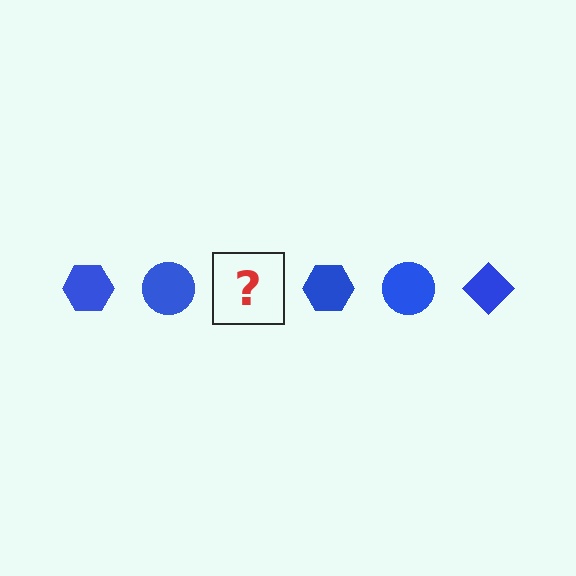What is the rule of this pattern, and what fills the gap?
The rule is that the pattern cycles through hexagon, circle, diamond shapes in blue. The gap should be filled with a blue diamond.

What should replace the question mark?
The question mark should be replaced with a blue diamond.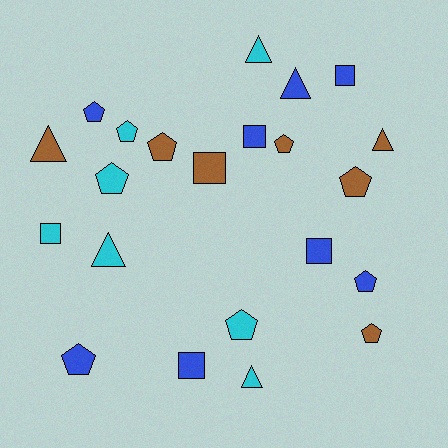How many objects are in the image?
There are 22 objects.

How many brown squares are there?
There is 1 brown square.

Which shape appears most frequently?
Pentagon, with 10 objects.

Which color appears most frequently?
Blue, with 8 objects.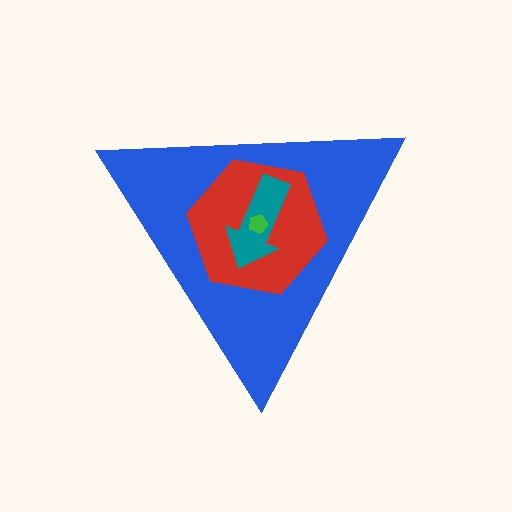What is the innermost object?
The green pentagon.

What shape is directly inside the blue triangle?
The red hexagon.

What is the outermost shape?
The blue triangle.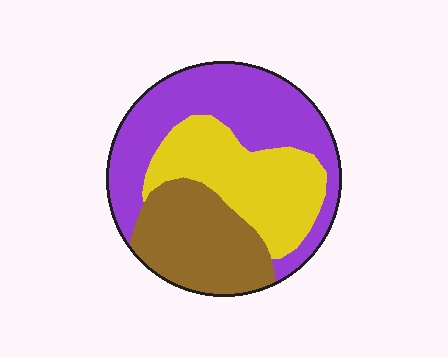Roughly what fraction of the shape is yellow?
Yellow takes up about one third (1/3) of the shape.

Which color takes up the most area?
Purple, at roughly 40%.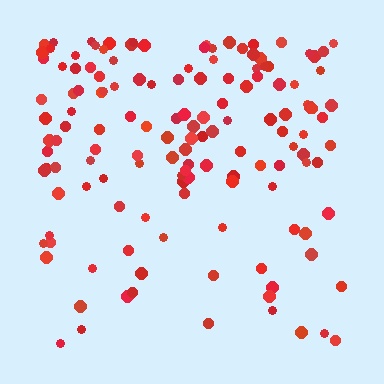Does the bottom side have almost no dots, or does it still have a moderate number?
Still a moderate number, just noticeably fewer than the top.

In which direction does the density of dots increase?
From bottom to top, with the top side densest.